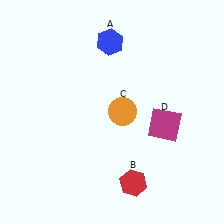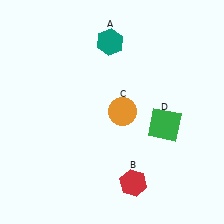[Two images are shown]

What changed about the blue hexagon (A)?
In Image 1, A is blue. In Image 2, it changed to teal.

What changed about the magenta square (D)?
In Image 1, D is magenta. In Image 2, it changed to green.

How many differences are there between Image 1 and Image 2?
There are 2 differences between the two images.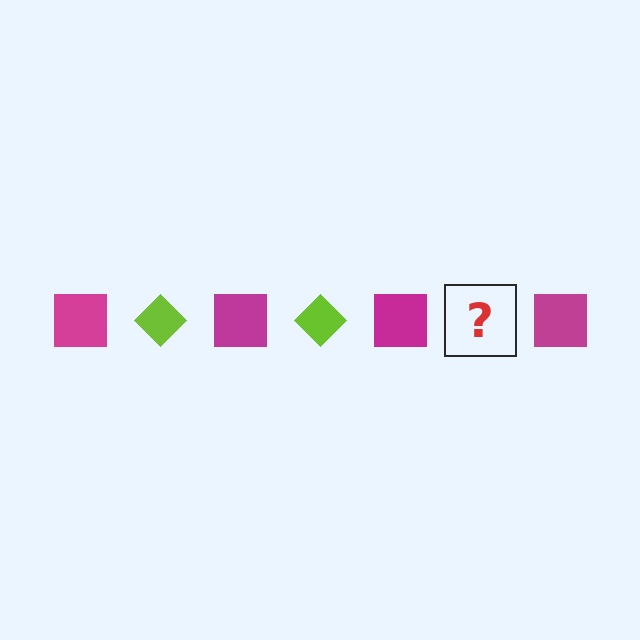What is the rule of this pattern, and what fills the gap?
The rule is that the pattern alternates between magenta square and lime diamond. The gap should be filled with a lime diamond.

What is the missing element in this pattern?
The missing element is a lime diamond.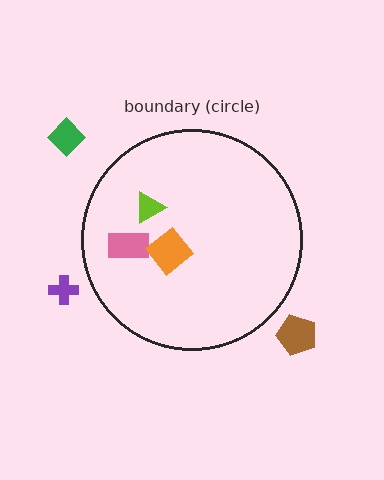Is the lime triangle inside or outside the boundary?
Inside.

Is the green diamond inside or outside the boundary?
Outside.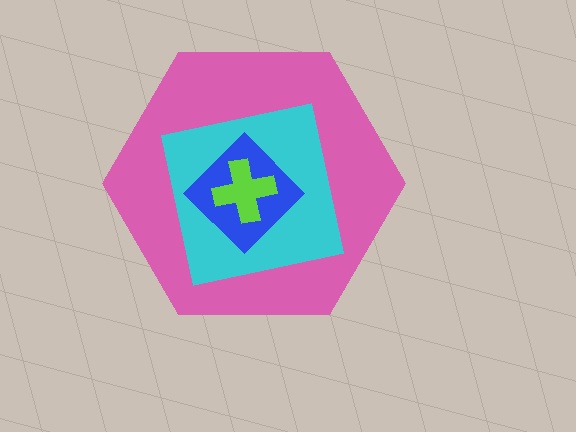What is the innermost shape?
The lime cross.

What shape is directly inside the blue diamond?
The lime cross.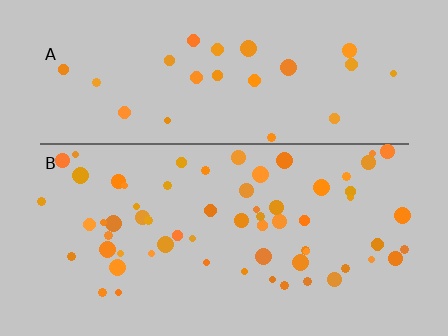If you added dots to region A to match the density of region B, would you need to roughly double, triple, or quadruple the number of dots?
Approximately double.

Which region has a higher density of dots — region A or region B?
B (the bottom).